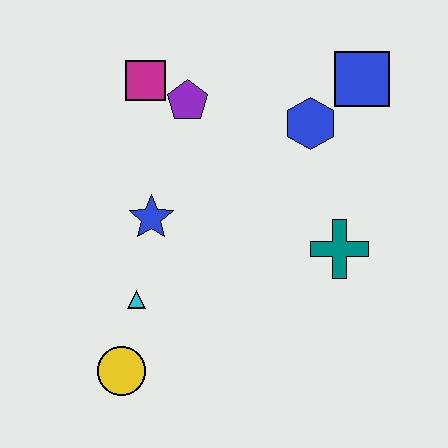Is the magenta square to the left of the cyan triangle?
No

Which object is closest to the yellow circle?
The cyan triangle is closest to the yellow circle.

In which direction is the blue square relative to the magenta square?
The blue square is to the right of the magenta square.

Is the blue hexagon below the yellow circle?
No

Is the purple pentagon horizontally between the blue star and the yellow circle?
No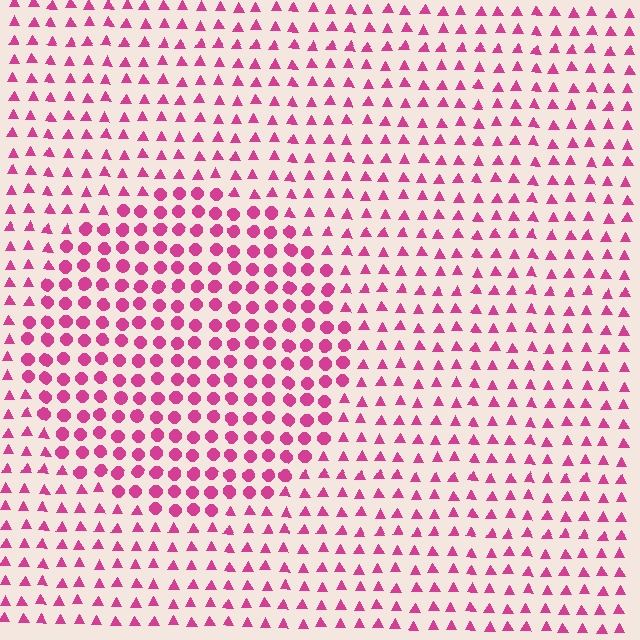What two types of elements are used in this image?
The image uses circles inside the circle region and triangles outside it.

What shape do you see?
I see a circle.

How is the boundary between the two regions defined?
The boundary is defined by a change in element shape: circles inside vs. triangles outside. All elements share the same color and spacing.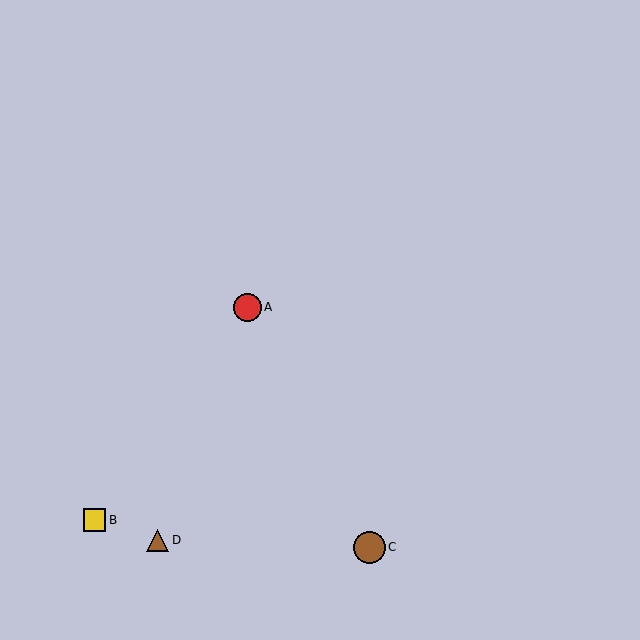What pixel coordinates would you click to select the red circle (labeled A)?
Click at (248, 307) to select the red circle A.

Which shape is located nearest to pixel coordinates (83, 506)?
The yellow square (labeled B) at (95, 520) is nearest to that location.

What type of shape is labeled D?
Shape D is a brown triangle.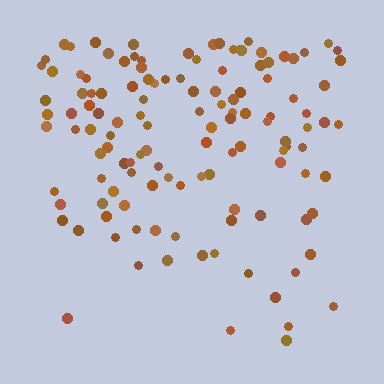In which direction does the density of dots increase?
From bottom to top, with the top side densest.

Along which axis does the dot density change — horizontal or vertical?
Vertical.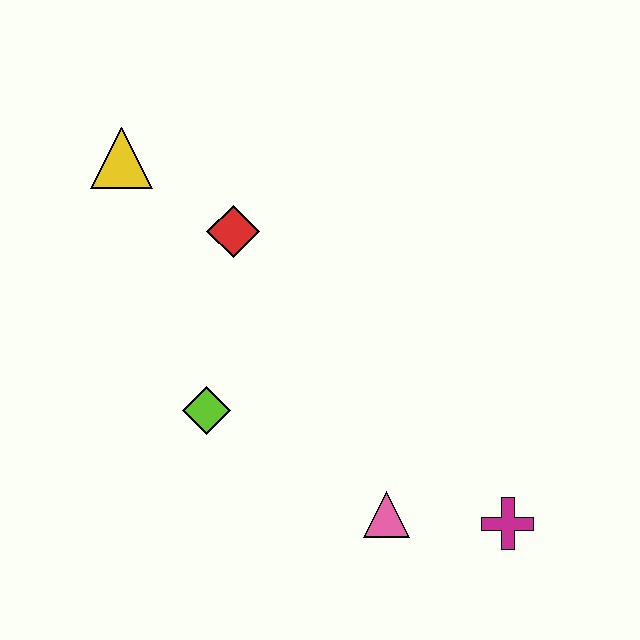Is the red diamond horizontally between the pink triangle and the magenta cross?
No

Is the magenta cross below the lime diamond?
Yes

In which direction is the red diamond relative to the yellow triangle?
The red diamond is to the right of the yellow triangle.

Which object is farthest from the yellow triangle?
The magenta cross is farthest from the yellow triangle.